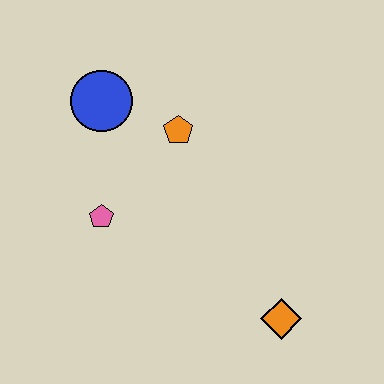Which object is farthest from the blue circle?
The orange diamond is farthest from the blue circle.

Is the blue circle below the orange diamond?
No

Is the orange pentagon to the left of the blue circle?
No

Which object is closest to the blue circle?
The orange pentagon is closest to the blue circle.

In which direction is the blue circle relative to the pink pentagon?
The blue circle is above the pink pentagon.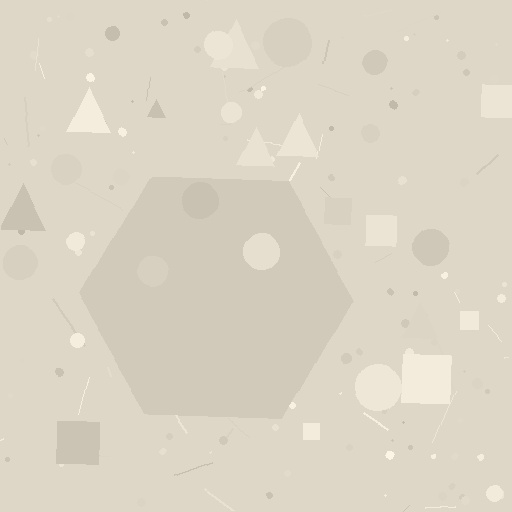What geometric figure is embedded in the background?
A hexagon is embedded in the background.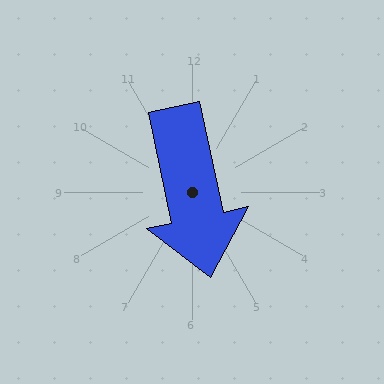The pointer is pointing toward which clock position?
Roughly 6 o'clock.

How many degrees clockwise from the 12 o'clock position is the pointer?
Approximately 168 degrees.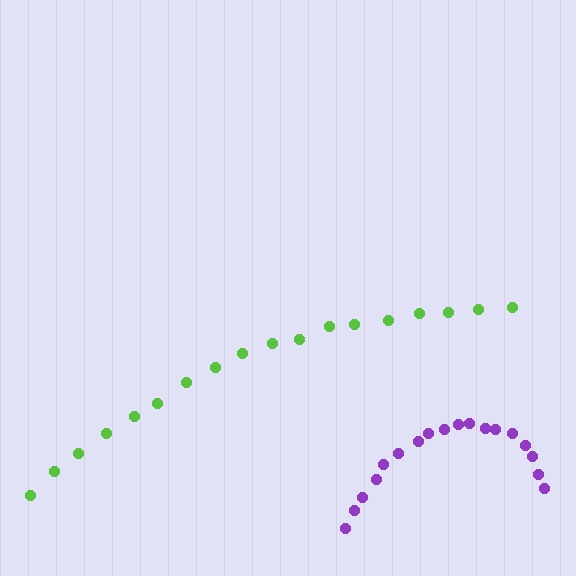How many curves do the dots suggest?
There are 2 distinct paths.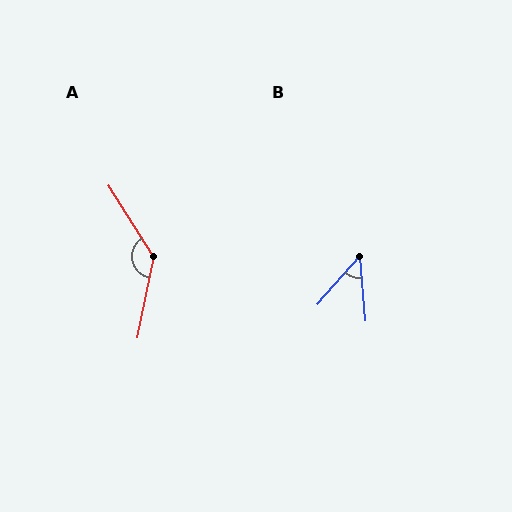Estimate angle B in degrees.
Approximately 45 degrees.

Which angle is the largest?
A, at approximately 136 degrees.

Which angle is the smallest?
B, at approximately 45 degrees.